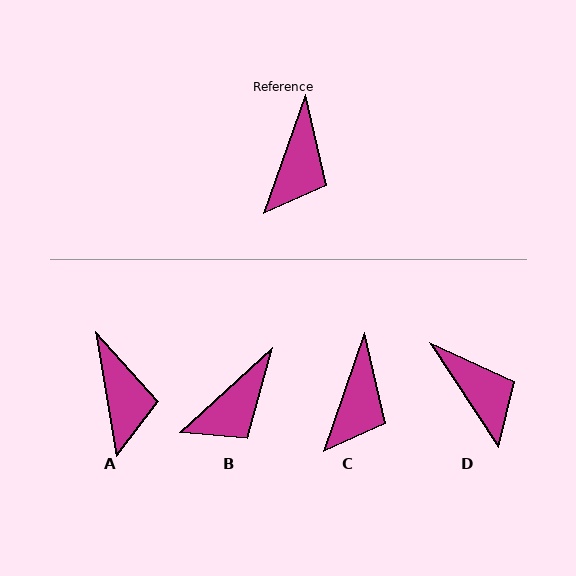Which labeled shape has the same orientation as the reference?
C.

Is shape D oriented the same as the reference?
No, it is off by about 52 degrees.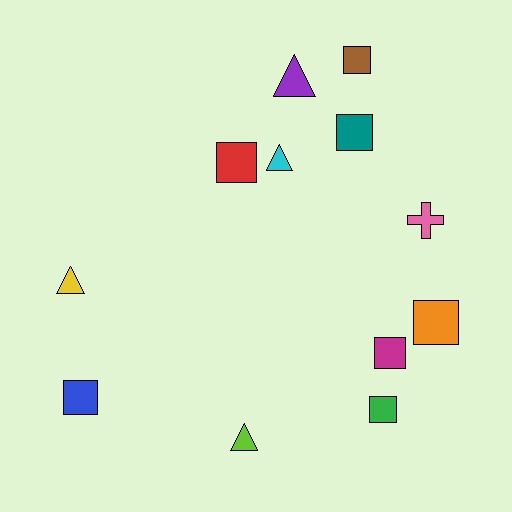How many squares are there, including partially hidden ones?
There are 7 squares.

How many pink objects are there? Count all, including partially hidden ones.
There is 1 pink object.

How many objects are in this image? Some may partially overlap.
There are 12 objects.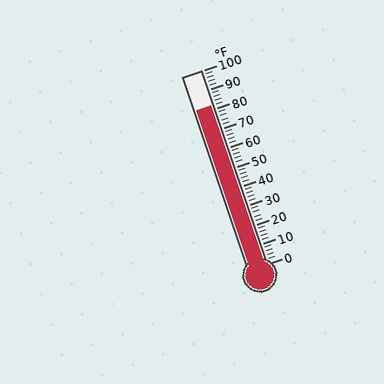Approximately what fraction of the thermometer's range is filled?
The thermometer is filled to approximately 80% of its range.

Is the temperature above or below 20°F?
The temperature is above 20°F.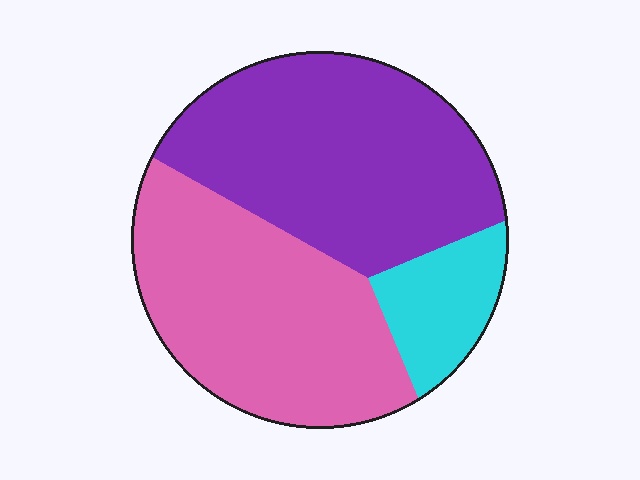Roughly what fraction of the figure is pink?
Pink covers 42% of the figure.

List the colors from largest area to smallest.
From largest to smallest: purple, pink, cyan.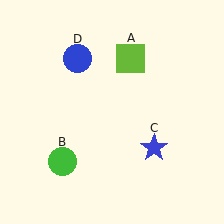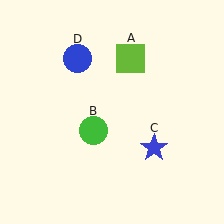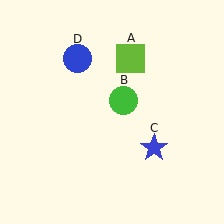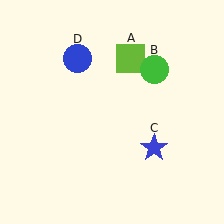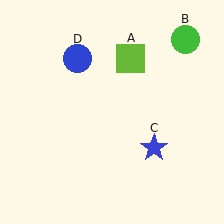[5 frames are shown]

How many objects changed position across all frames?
1 object changed position: green circle (object B).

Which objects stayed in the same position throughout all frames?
Lime square (object A) and blue star (object C) and blue circle (object D) remained stationary.